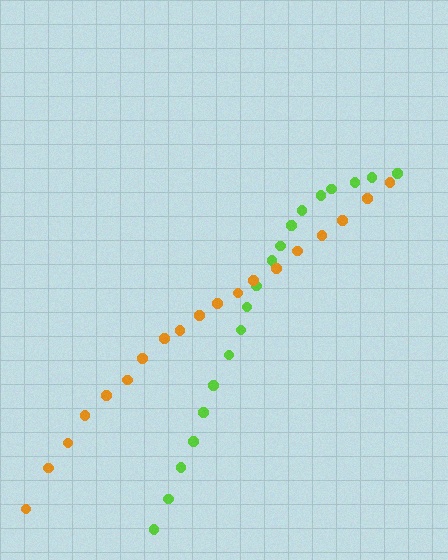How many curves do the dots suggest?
There are 2 distinct paths.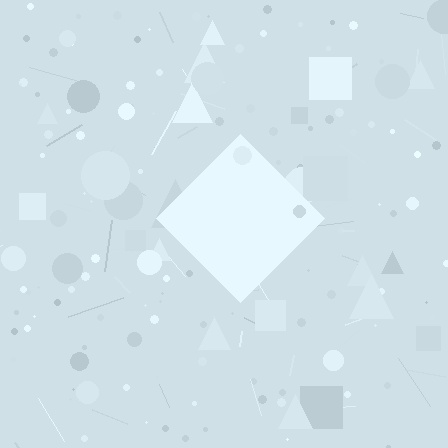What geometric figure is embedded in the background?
A diamond is embedded in the background.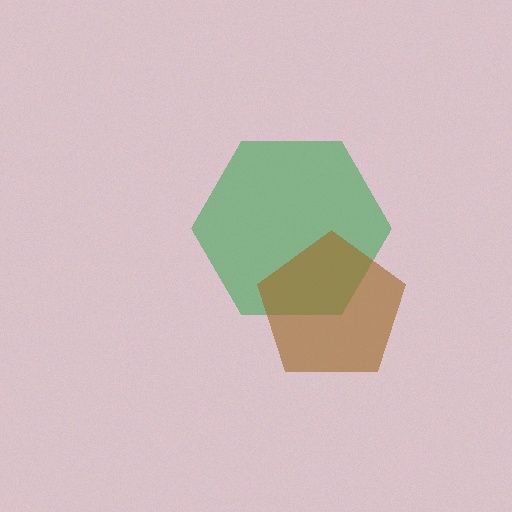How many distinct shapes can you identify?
There are 2 distinct shapes: a green hexagon, a brown pentagon.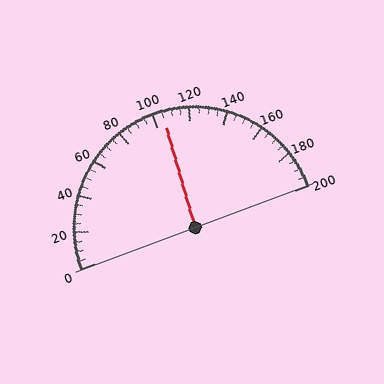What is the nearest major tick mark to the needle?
The nearest major tick mark is 100.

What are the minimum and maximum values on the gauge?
The gauge ranges from 0 to 200.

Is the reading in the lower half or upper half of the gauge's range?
The reading is in the upper half of the range (0 to 200).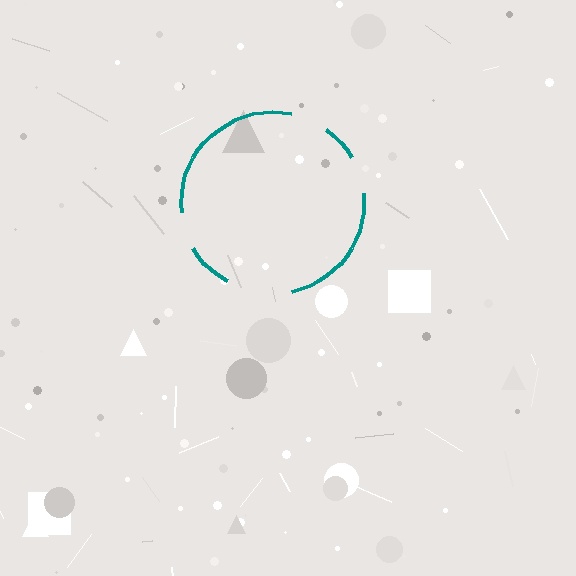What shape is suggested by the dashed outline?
The dashed outline suggests a circle.